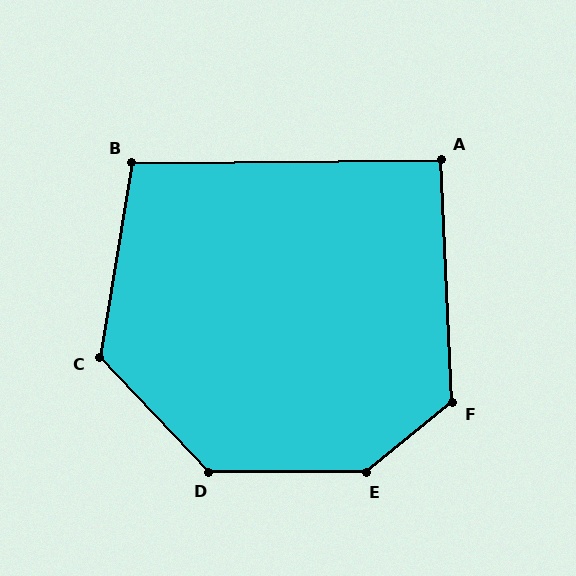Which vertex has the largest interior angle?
E, at approximately 141 degrees.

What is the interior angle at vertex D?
Approximately 134 degrees (obtuse).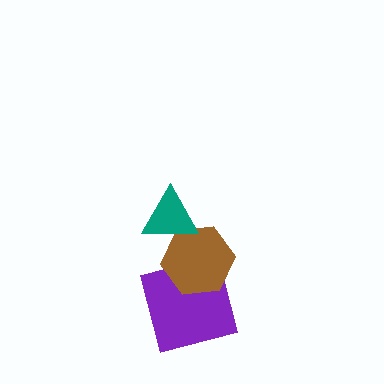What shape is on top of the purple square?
The brown hexagon is on top of the purple square.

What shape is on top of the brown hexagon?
The teal triangle is on top of the brown hexagon.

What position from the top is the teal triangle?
The teal triangle is 1st from the top.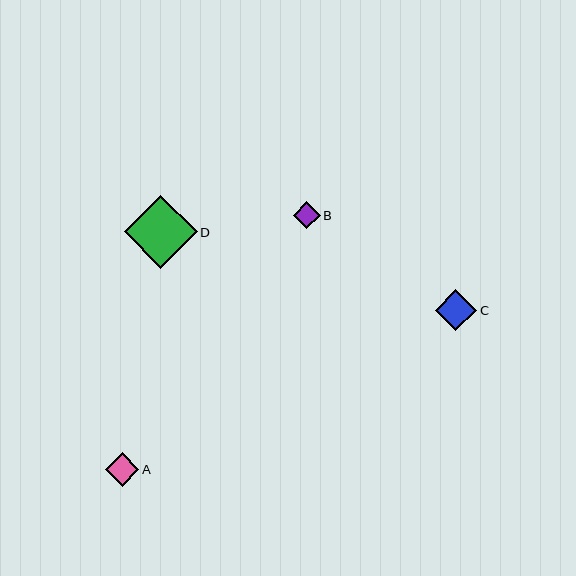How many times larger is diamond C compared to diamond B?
Diamond C is approximately 1.6 times the size of diamond B.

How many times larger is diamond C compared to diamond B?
Diamond C is approximately 1.6 times the size of diamond B.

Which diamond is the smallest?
Diamond B is the smallest with a size of approximately 27 pixels.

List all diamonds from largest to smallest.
From largest to smallest: D, C, A, B.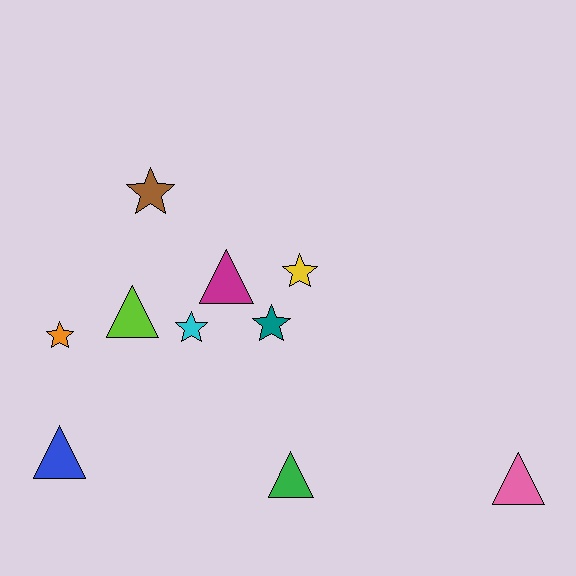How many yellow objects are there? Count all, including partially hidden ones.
There is 1 yellow object.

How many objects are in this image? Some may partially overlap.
There are 10 objects.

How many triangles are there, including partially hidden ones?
There are 5 triangles.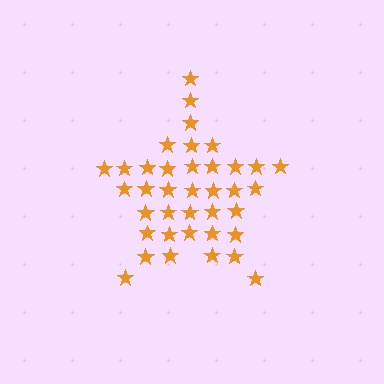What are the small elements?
The small elements are stars.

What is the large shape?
The large shape is a star.